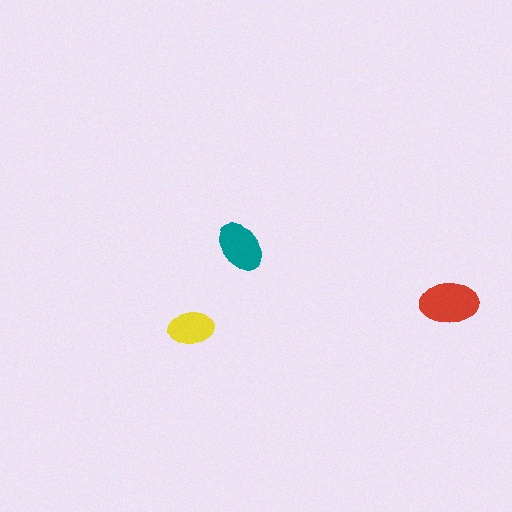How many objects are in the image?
There are 3 objects in the image.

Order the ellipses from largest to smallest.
the red one, the teal one, the yellow one.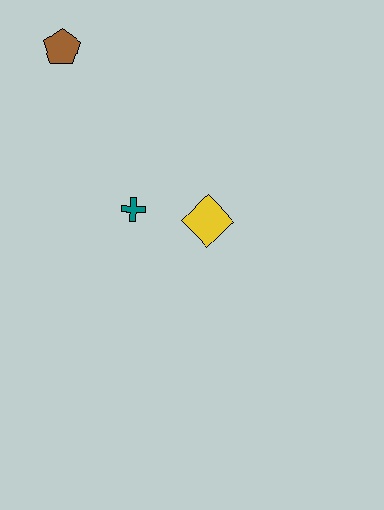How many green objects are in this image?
There are no green objects.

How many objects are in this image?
There are 3 objects.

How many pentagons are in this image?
There is 1 pentagon.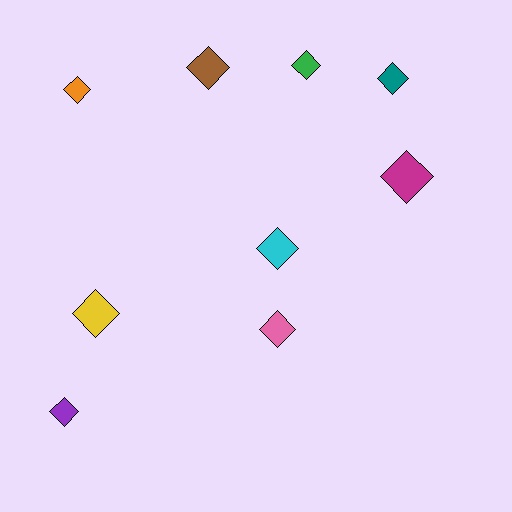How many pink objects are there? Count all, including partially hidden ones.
There is 1 pink object.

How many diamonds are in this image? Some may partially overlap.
There are 9 diamonds.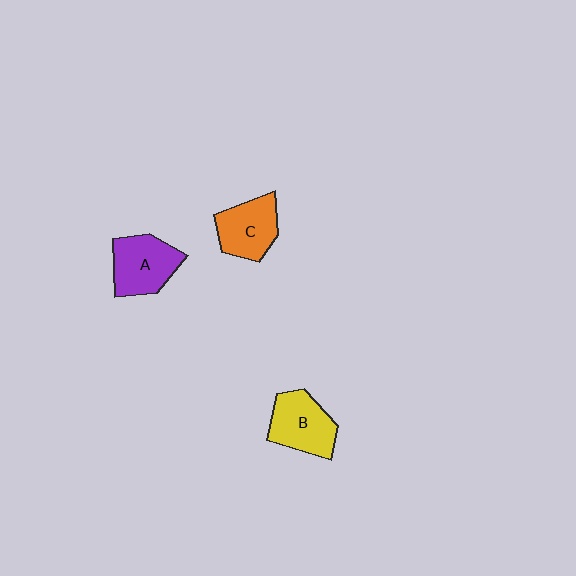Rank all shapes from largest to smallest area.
From largest to smallest: A (purple), B (yellow), C (orange).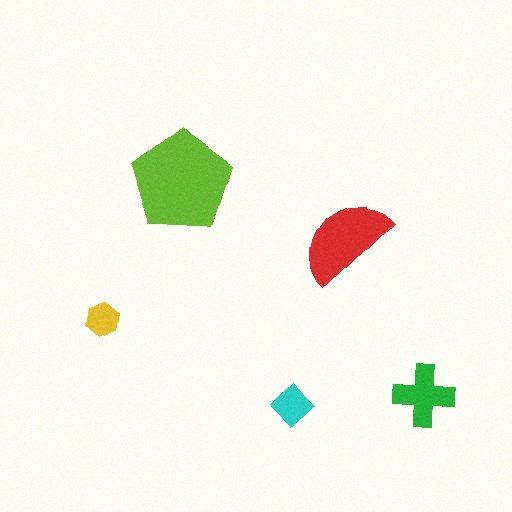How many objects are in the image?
There are 5 objects in the image.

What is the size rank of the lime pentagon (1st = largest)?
1st.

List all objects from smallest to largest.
The yellow hexagon, the cyan diamond, the green cross, the red semicircle, the lime pentagon.